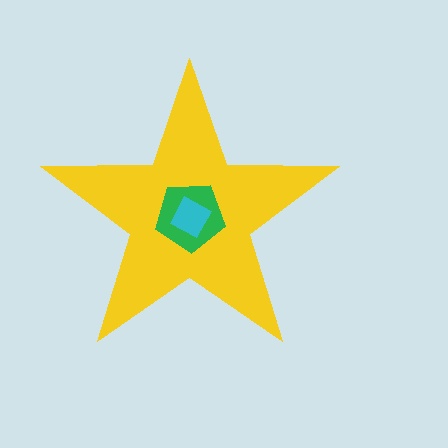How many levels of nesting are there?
3.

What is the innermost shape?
The cyan diamond.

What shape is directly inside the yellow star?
The green pentagon.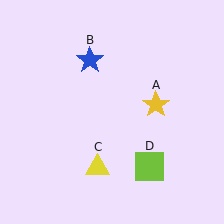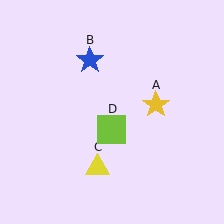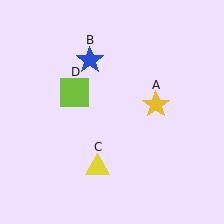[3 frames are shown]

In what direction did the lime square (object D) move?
The lime square (object D) moved up and to the left.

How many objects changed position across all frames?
1 object changed position: lime square (object D).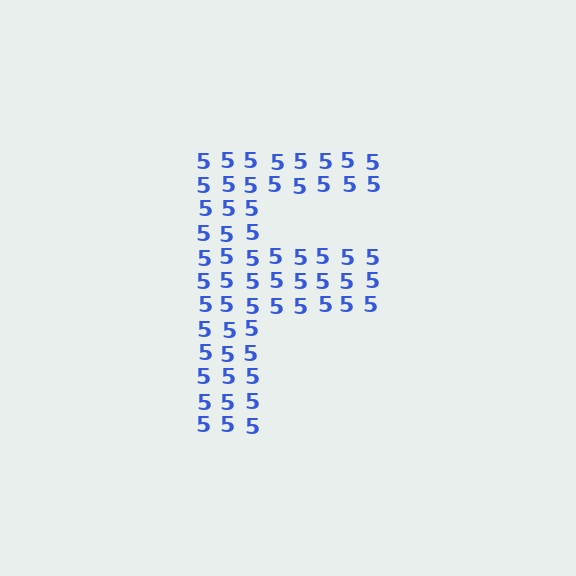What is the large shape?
The large shape is the letter F.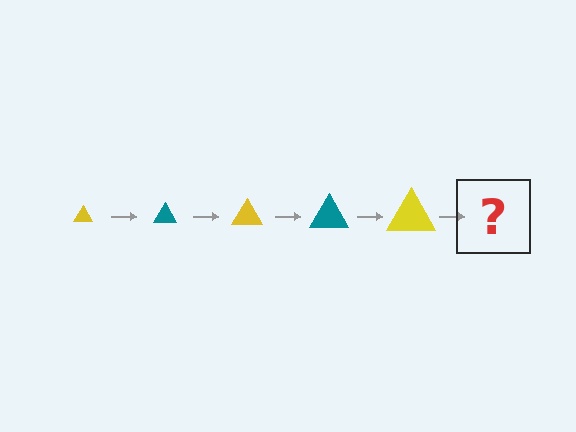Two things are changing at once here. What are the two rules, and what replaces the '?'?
The two rules are that the triangle grows larger each step and the color cycles through yellow and teal. The '?' should be a teal triangle, larger than the previous one.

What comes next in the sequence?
The next element should be a teal triangle, larger than the previous one.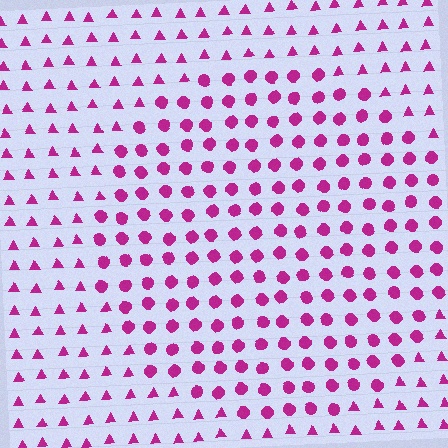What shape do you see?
I see a circle.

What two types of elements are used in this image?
The image uses circles inside the circle region and triangles outside it.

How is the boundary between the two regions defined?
The boundary is defined by a change in element shape: circles inside vs. triangles outside. All elements share the same color and spacing.